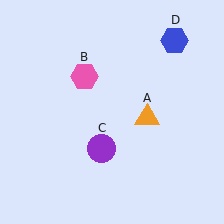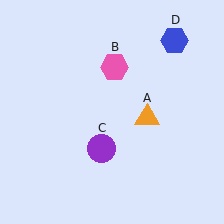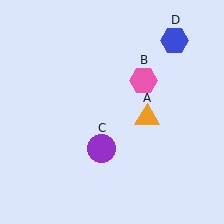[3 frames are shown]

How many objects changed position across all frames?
1 object changed position: pink hexagon (object B).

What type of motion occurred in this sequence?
The pink hexagon (object B) rotated clockwise around the center of the scene.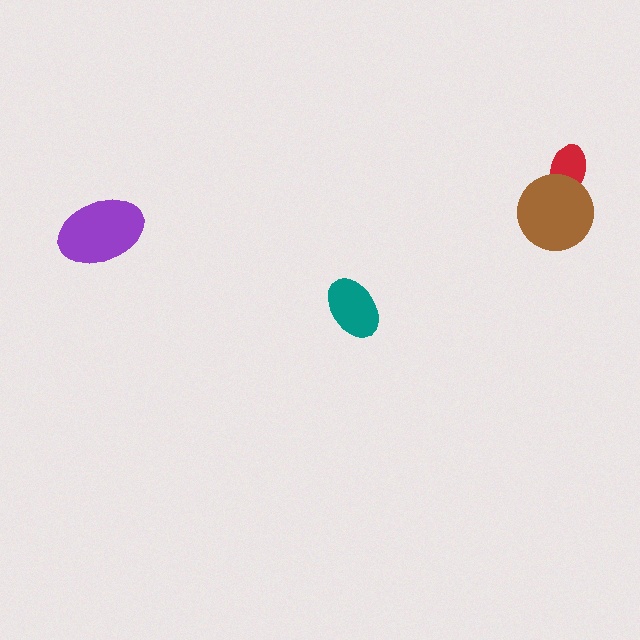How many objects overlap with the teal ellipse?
0 objects overlap with the teal ellipse.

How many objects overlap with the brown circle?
1 object overlaps with the brown circle.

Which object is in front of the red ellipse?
The brown circle is in front of the red ellipse.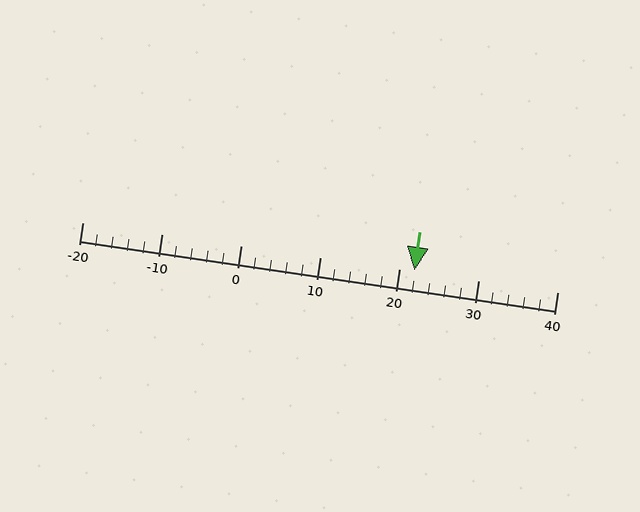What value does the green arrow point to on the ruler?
The green arrow points to approximately 22.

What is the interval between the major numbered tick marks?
The major tick marks are spaced 10 units apart.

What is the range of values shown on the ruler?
The ruler shows values from -20 to 40.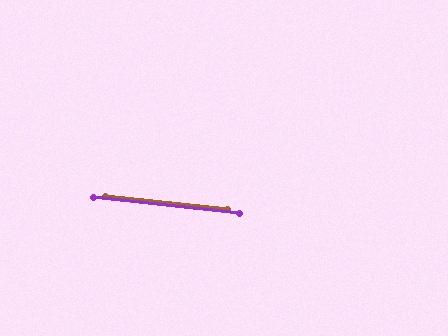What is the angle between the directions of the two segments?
Approximately 0 degrees.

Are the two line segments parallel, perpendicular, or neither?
Parallel — their directions differ by only 0.3°.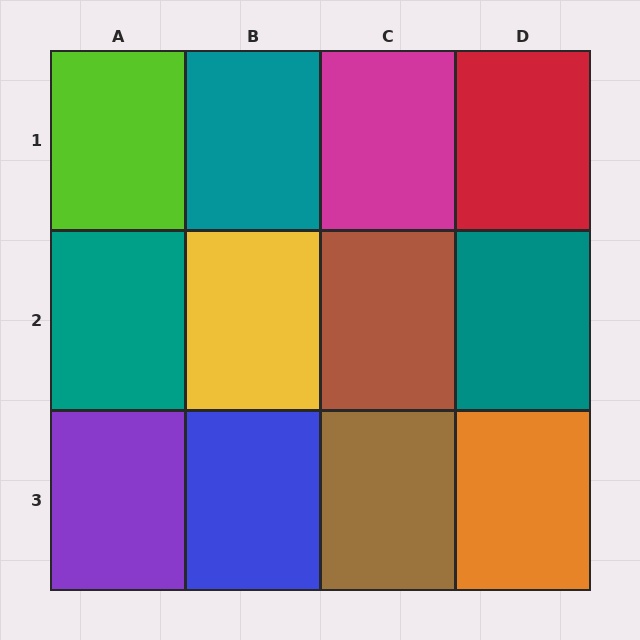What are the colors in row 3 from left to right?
Purple, blue, brown, orange.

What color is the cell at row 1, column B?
Teal.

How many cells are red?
1 cell is red.